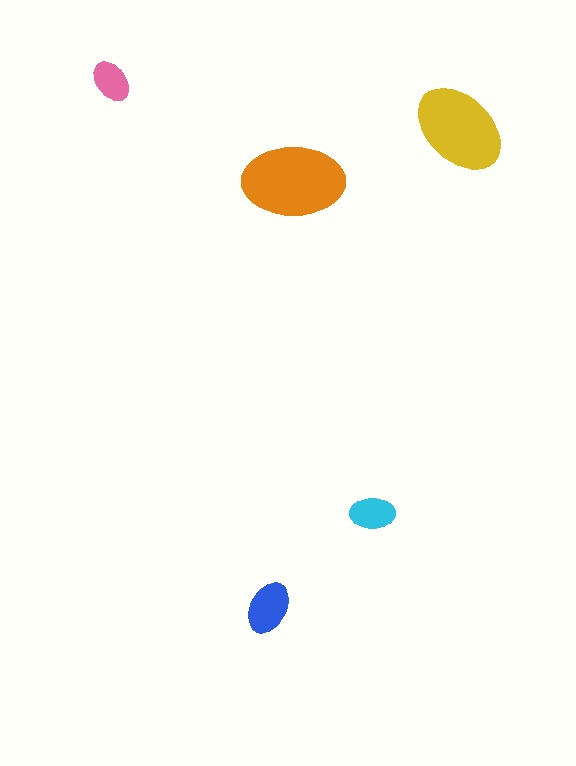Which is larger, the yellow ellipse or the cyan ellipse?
The yellow one.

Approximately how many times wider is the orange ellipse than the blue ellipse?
About 2 times wider.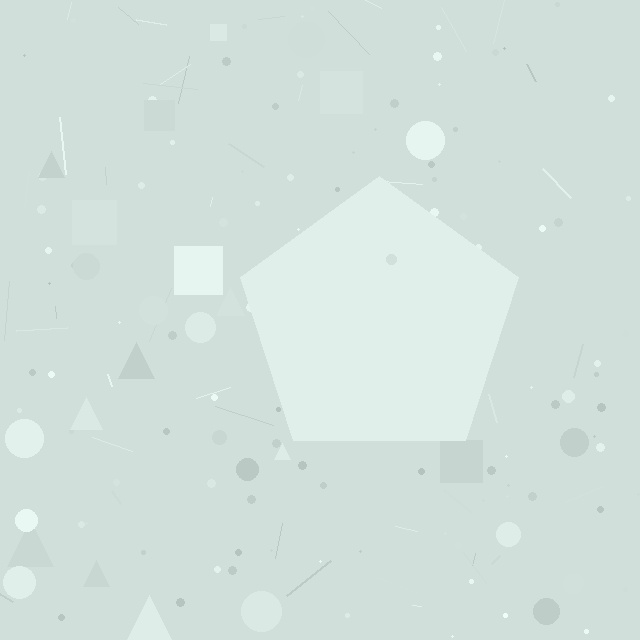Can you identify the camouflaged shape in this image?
The camouflaged shape is a pentagon.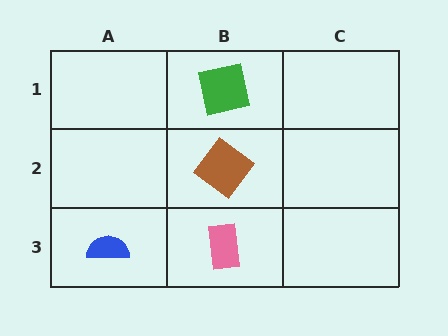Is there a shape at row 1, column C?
No, that cell is empty.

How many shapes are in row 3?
2 shapes.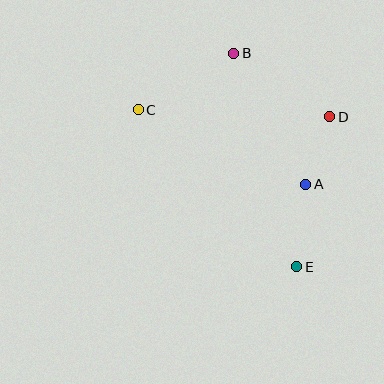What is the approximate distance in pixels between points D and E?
The distance between D and E is approximately 154 pixels.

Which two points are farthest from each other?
Points C and E are farthest from each other.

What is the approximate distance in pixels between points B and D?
The distance between B and D is approximately 115 pixels.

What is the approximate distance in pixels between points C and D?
The distance between C and D is approximately 192 pixels.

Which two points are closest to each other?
Points A and D are closest to each other.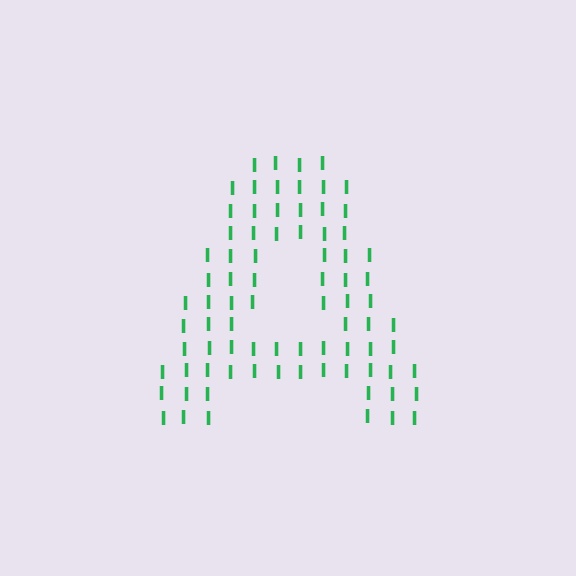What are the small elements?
The small elements are letter I's.